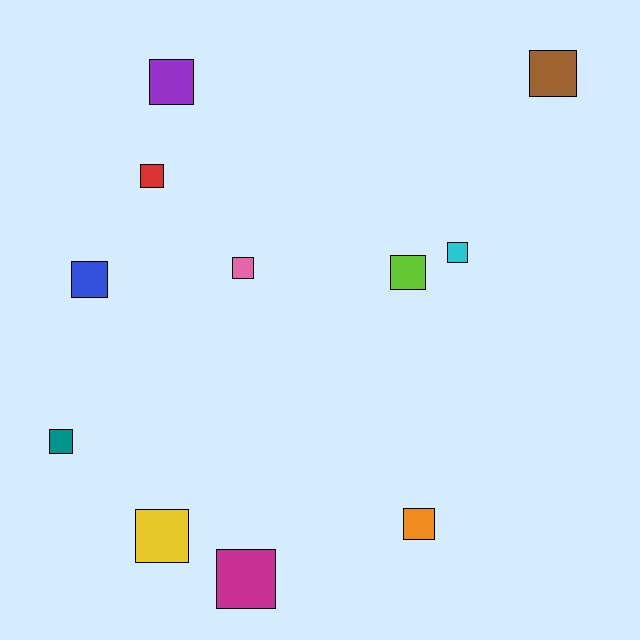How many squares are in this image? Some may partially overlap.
There are 11 squares.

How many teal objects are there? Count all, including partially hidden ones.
There is 1 teal object.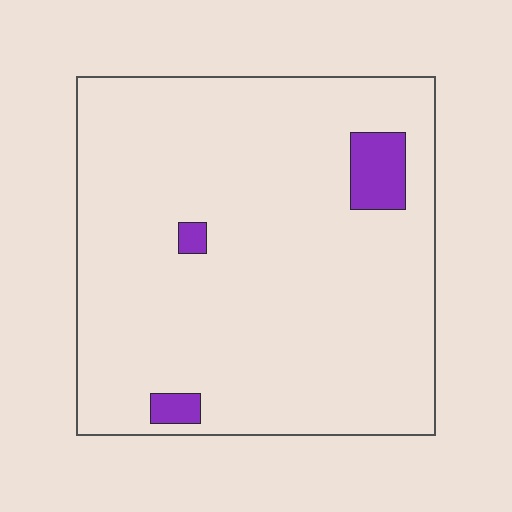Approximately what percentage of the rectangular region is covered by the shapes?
Approximately 5%.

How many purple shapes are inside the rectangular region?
3.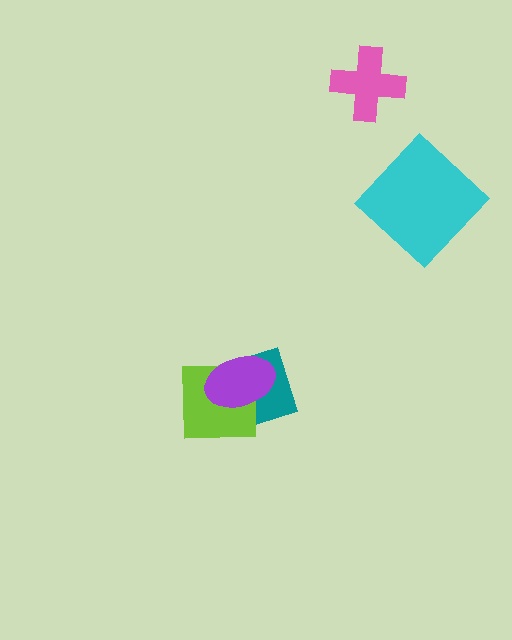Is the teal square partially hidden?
Yes, it is partially covered by another shape.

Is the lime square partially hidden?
Yes, it is partially covered by another shape.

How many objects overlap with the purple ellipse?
2 objects overlap with the purple ellipse.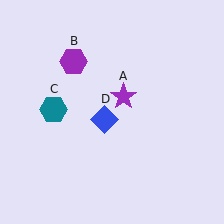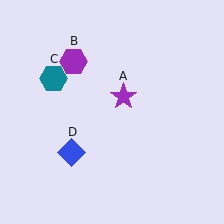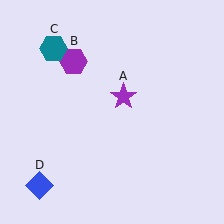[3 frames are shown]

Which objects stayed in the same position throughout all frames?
Purple star (object A) and purple hexagon (object B) remained stationary.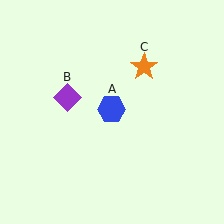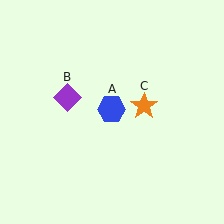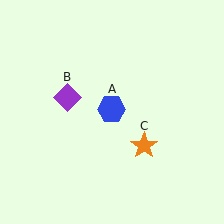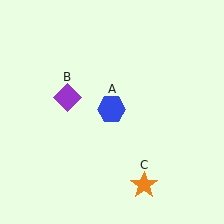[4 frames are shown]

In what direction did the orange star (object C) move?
The orange star (object C) moved down.